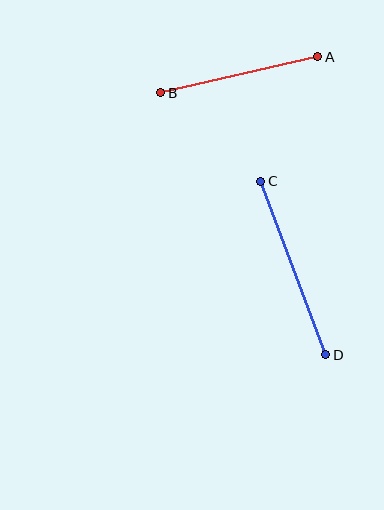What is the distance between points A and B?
The distance is approximately 161 pixels.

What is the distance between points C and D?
The distance is approximately 185 pixels.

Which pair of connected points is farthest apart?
Points C and D are farthest apart.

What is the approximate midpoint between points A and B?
The midpoint is at approximately (239, 75) pixels.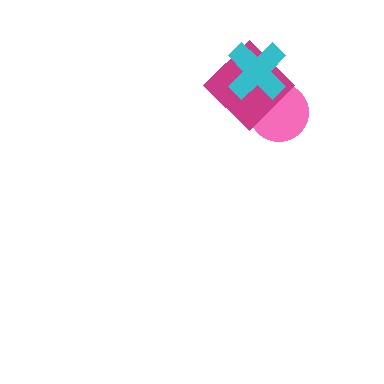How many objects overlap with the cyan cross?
2 objects overlap with the cyan cross.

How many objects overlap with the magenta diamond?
2 objects overlap with the magenta diamond.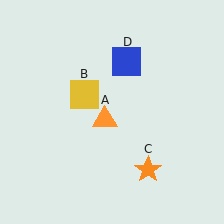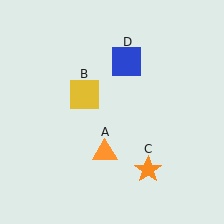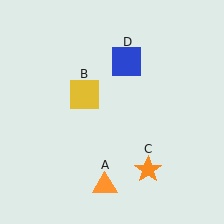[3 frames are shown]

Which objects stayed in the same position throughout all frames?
Yellow square (object B) and orange star (object C) and blue square (object D) remained stationary.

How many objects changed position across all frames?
1 object changed position: orange triangle (object A).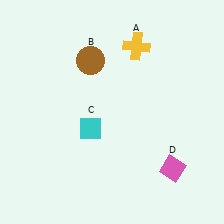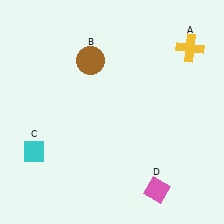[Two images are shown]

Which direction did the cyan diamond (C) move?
The cyan diamond (C) moved left.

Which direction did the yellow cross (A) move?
The yellow cross (A) moved right.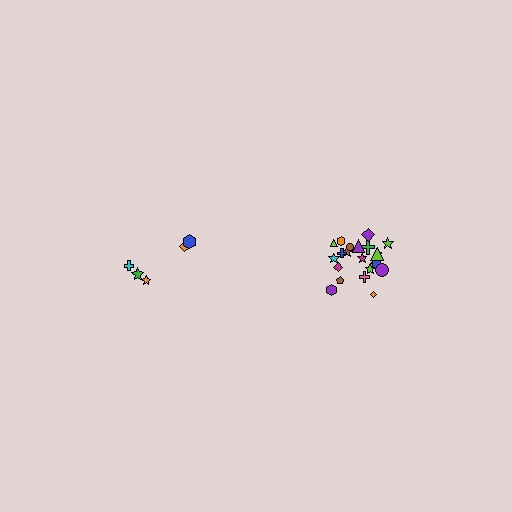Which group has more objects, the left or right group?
The right group.